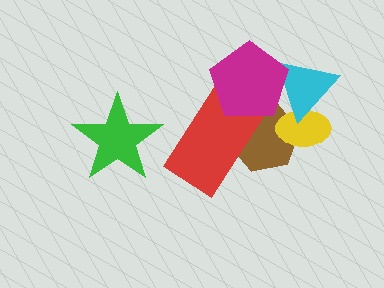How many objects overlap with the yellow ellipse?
2 objects overlap with the yellow ellipse.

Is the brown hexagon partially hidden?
Yes, it is partially covered by another shape.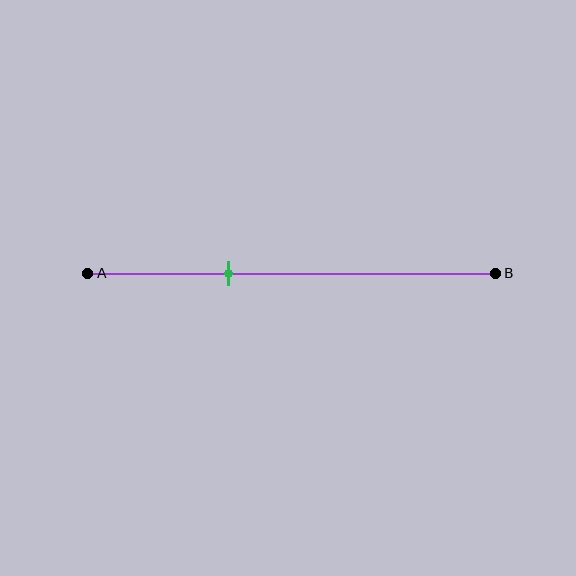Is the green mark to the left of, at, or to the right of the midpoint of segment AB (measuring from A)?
The green mark is to the left of the midpoint of segment AB.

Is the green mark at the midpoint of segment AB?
No, the mark is at about 35% from A, not at the 50% midpoint.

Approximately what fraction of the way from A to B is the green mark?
The green mark is approximately 35% of the way from A to B.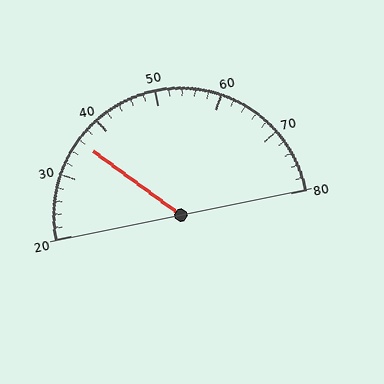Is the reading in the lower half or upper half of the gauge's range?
The reading is in the lower half of the range (20 to 80).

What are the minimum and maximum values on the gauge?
The gauge ranges from 20 to 80.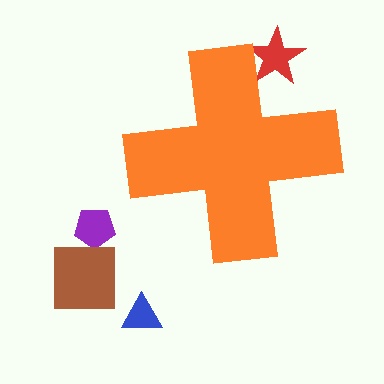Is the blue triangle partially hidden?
No, the blue triangle is fully visible.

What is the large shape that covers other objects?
An orange cross.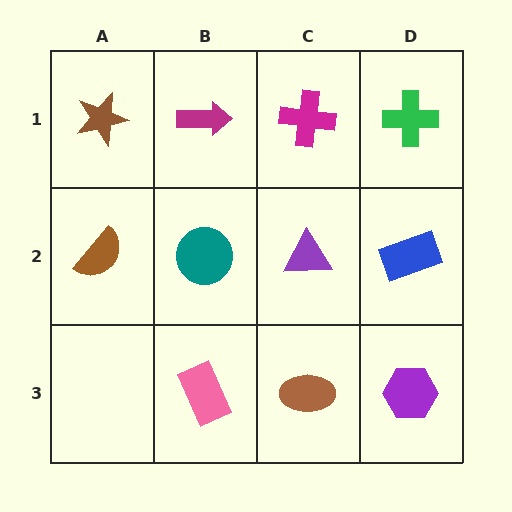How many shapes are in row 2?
4 shapes.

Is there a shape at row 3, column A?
No, that cell is empty.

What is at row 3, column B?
A pink rectangle.